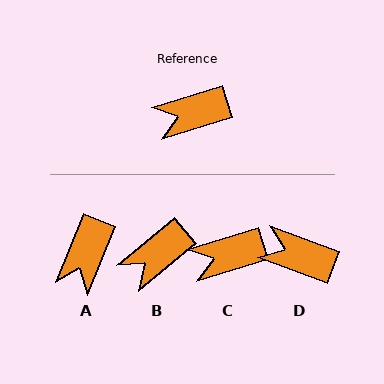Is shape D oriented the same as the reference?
No, it is off by about 37 degrees.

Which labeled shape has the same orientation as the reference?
C.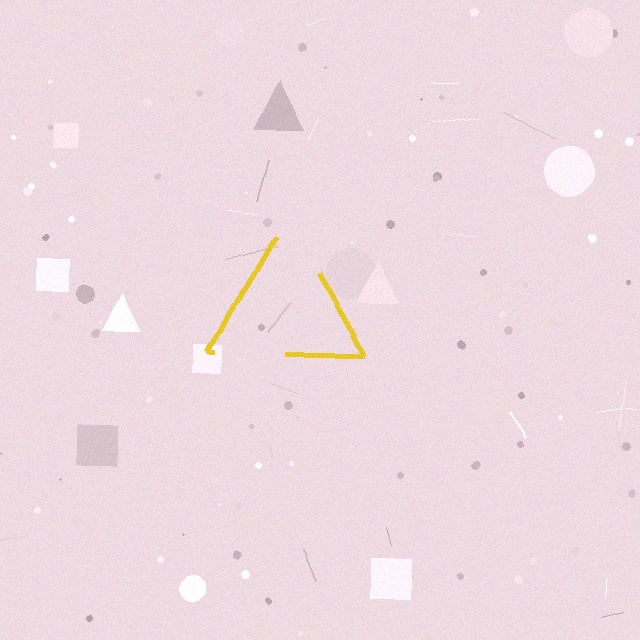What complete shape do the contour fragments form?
The contour fragments form a triangle.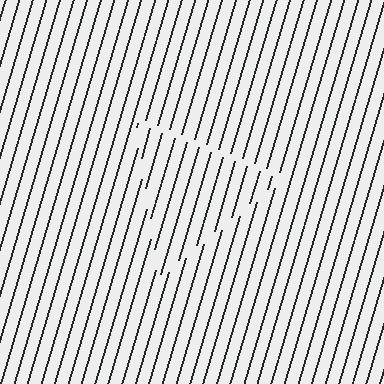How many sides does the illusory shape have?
3 sides — the line-ends trace a triangle.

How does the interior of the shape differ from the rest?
The interior of the shape contains the same grating, shifted by half a period — the contour is defined by the phase discontinuity where line-ends from the inner and outer gratings abut.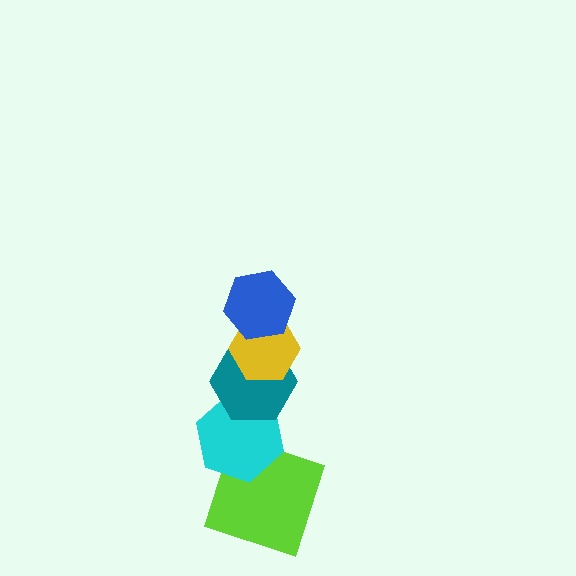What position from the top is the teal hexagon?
The teal hexagon is 3rd from the top.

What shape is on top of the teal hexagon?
The yellow hexagon is on top of the teal hexagon.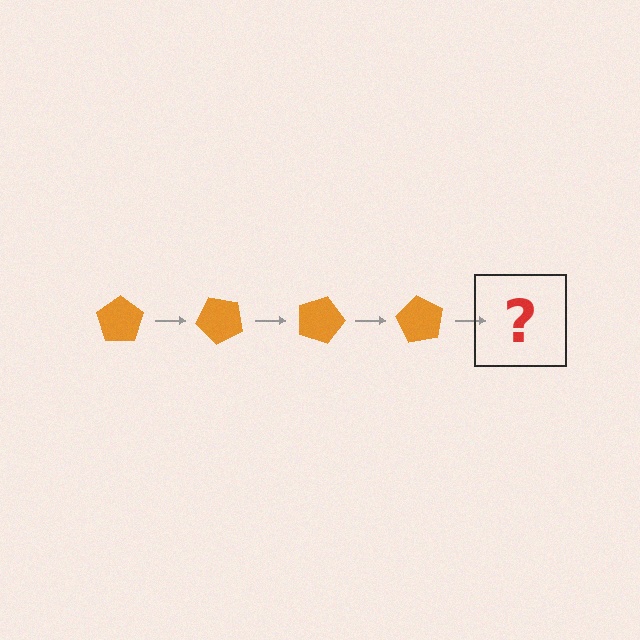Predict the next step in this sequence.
The next step is an orange pentagon rotated 180 degrees.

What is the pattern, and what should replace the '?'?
The pattern is that the pentagon rotates 45 degrees each step. The '?' should be an orange pentagon rotated 180 degrees.